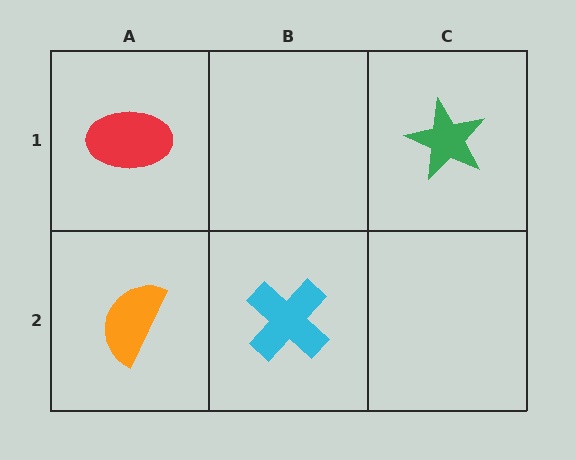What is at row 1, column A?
A red ellipse.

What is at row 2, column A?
An orange semicircle.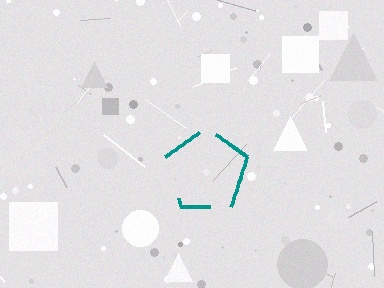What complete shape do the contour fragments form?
The contour fragments form a pentagon.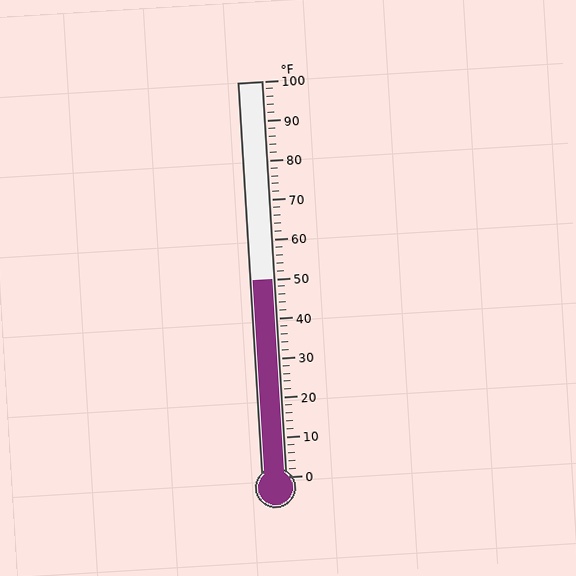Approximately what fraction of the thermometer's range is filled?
The thermometer is filled to approximately 50% of its range.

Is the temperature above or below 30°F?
The temperature is above 30°F.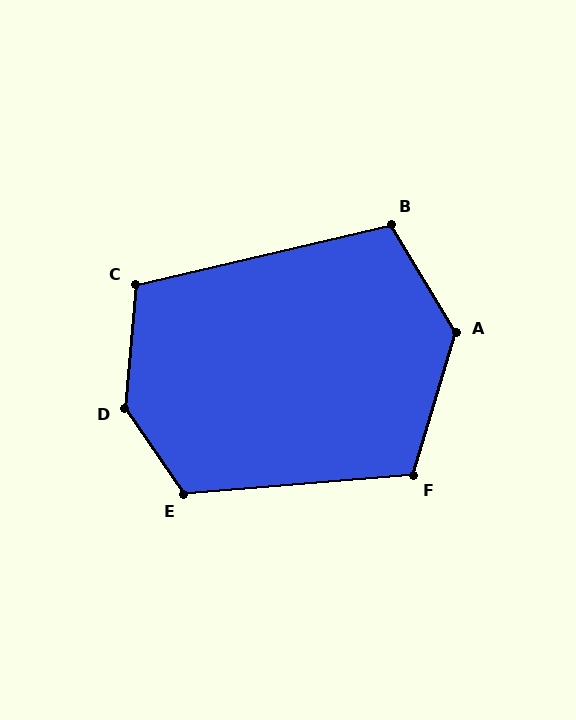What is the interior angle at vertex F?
Approximately 111 degrees (obtuse).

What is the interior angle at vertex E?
Approximately 120 degrees (obtuse).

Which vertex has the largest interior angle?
D, at approximately 141 degrees.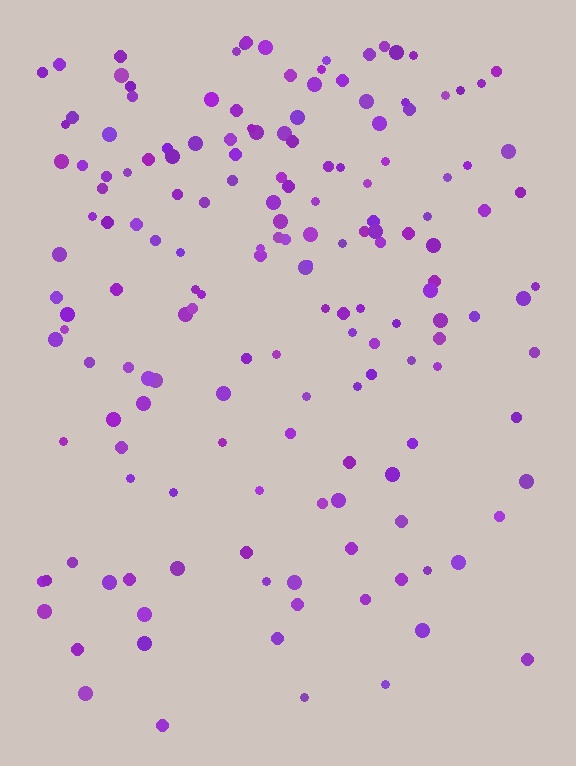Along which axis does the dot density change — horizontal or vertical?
Vertical.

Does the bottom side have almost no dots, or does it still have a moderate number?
Still a moderate number, just noticeably fewer than the top.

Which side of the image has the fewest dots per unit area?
The bottom.